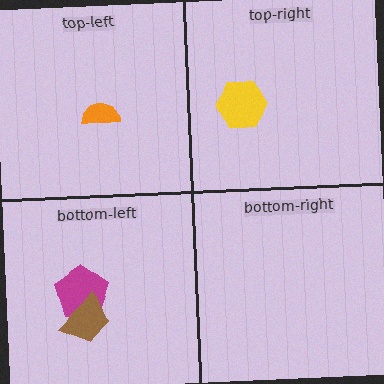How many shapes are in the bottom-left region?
2.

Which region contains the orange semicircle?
The top-left region.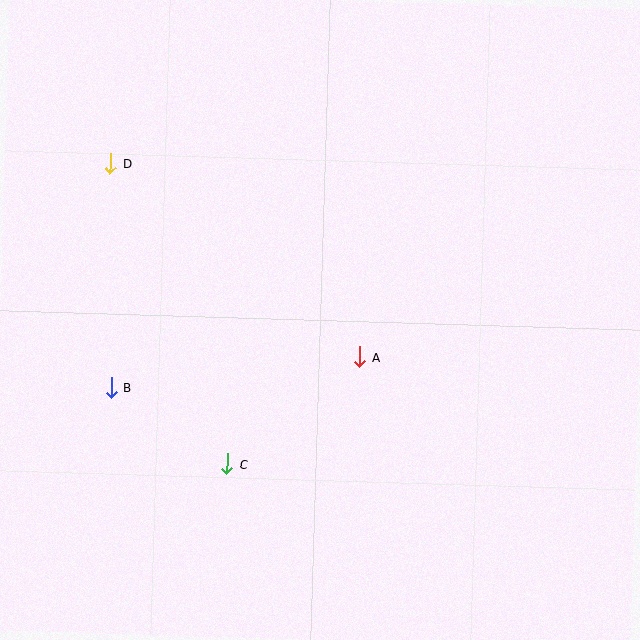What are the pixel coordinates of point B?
Point B is at (111, 387).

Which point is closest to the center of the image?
Point A at (360, 357) is closest to the center.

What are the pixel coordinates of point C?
Point C is at (227, 464).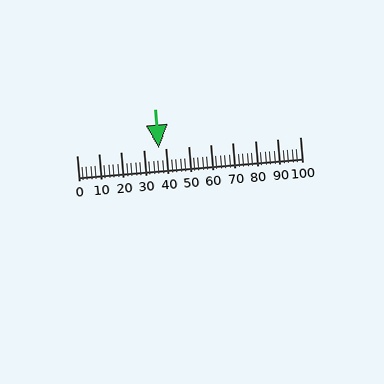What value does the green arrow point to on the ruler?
The green arrow points to approximately 37.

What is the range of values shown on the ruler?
The ruler shows values from 0 to 100.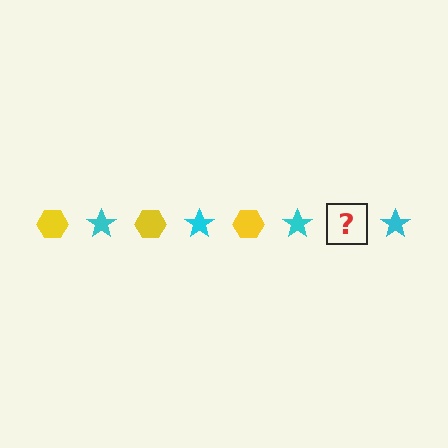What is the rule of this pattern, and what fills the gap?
The rule is that the pattern alternates between yellow hexagon and cyan star. The gap should be filled with a yellow hexagon.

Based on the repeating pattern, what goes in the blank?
The blank should be a yellow hexagon.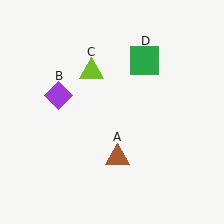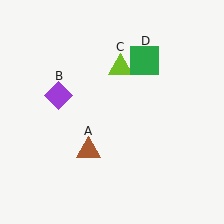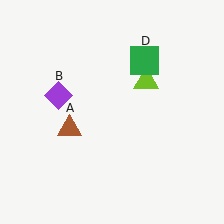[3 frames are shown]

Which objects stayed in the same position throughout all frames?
Purple diamond (object B) and green square (object D) remained stationary.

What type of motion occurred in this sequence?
The brown triangle (object A), lime triangle (object C) rotated clockwise around the center of the scene.